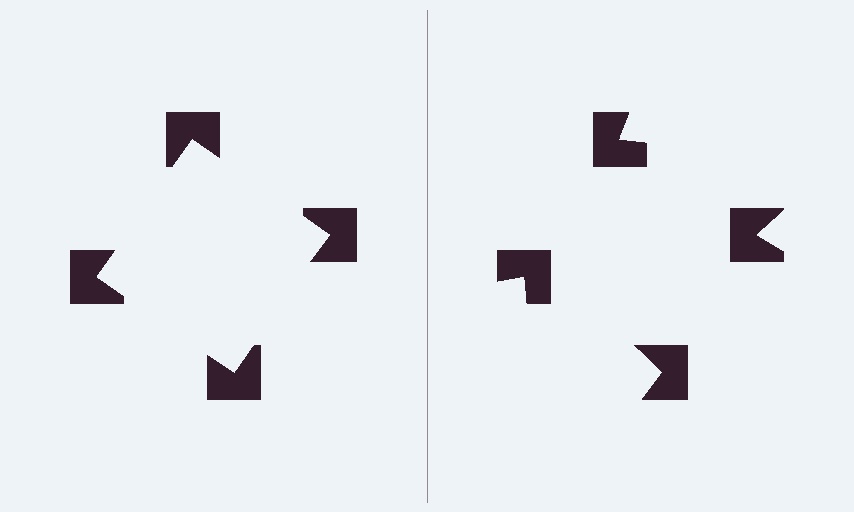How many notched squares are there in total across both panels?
8 — 4 on each side.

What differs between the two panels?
The notched squares are positioned identically on both sides; only the wedge orientations differ. On the left they align to a square; on the right they are misaligned.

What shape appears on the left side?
An illusory square.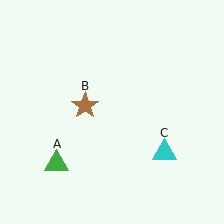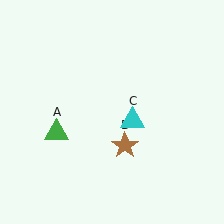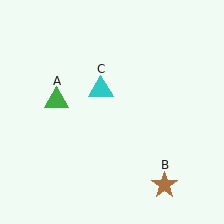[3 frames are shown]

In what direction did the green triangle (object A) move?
The green triangle (object A) moved up.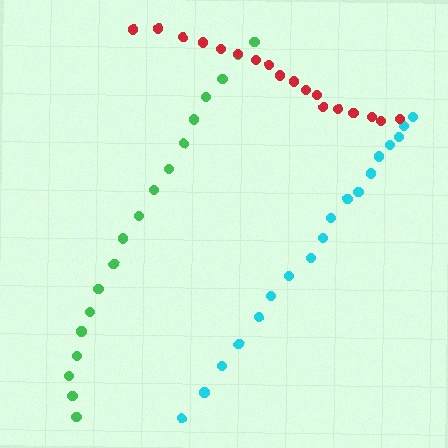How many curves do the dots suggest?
There are 3 distinct paths.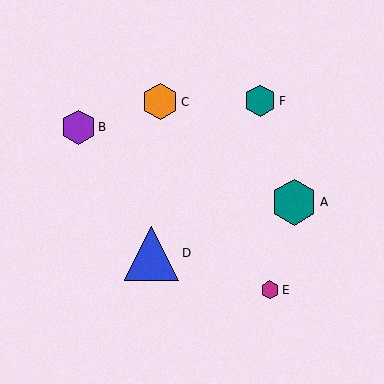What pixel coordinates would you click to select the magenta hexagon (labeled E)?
Click at (270, 290) to select the magenta hexagon E.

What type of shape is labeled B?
Shape B is a purple hexagon.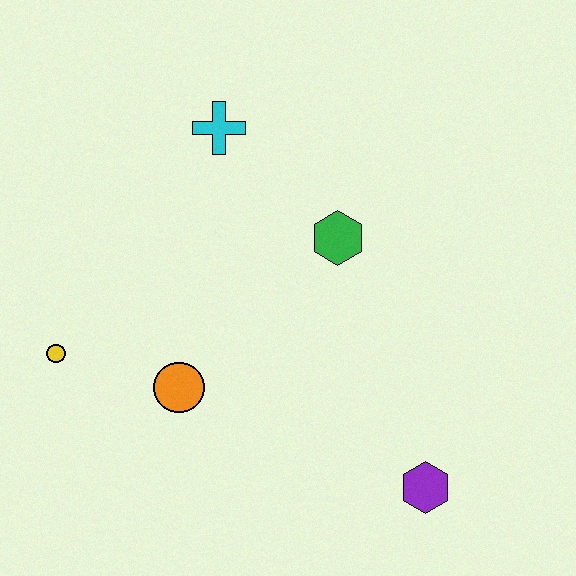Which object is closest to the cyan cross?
The green hexagon is closest to the cyan cross.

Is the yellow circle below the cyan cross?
Yes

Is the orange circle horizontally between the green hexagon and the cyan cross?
No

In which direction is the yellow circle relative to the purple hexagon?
The yellow circle is to the left of the purple hexagon.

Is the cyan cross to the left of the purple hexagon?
Yes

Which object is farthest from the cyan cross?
The purple hexagon is farthest from the cyan cross.